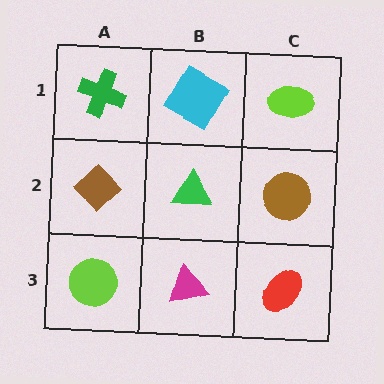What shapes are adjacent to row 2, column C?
A lime ellipse (row 1, column C), a red ellipse (row 3, column C), a green triangle (row 2, column B).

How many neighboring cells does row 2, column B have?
4.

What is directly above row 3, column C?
A brown circle.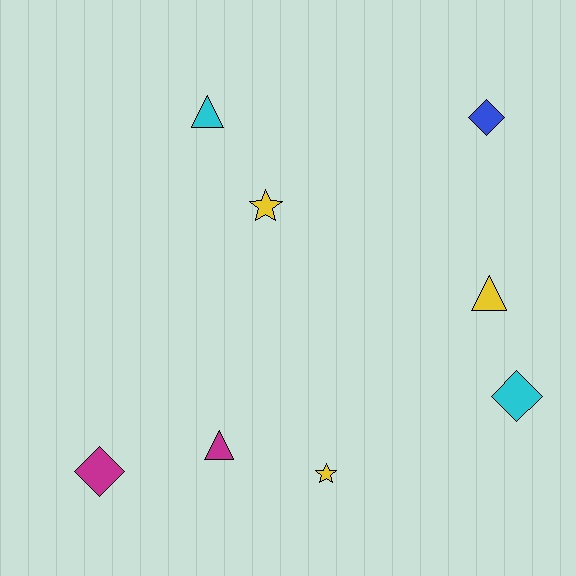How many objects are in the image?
There are 8 objects.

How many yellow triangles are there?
There is 1 yellow triangle.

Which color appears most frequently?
Yellow, with 3 objects.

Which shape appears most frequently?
Diamond, with 3 objects.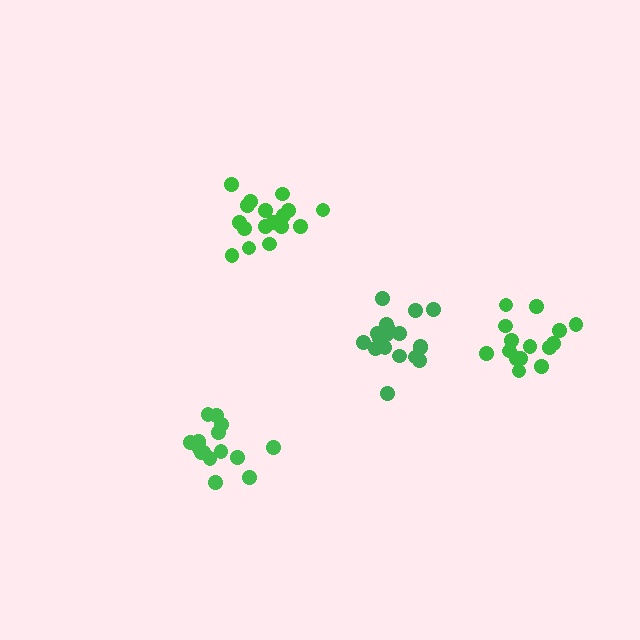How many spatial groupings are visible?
There are 4 spatial groupings.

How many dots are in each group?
Group 1: 18 dots, Group 2: 17 dots, Group 3: 15 dots, Group 4: 15 dots (65 total).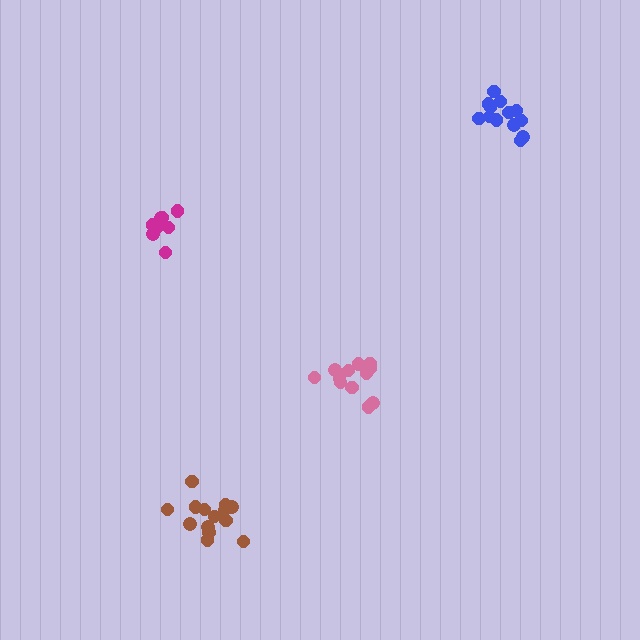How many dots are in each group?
Group 1: 8 dots, Group 2: 12 dots, Group 3: 14 dots, Group 4: 13 dots (47 total).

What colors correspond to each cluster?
The clusters are colored: magenta, pink, brown, blue.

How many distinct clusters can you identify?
There are 4 distinct clusters.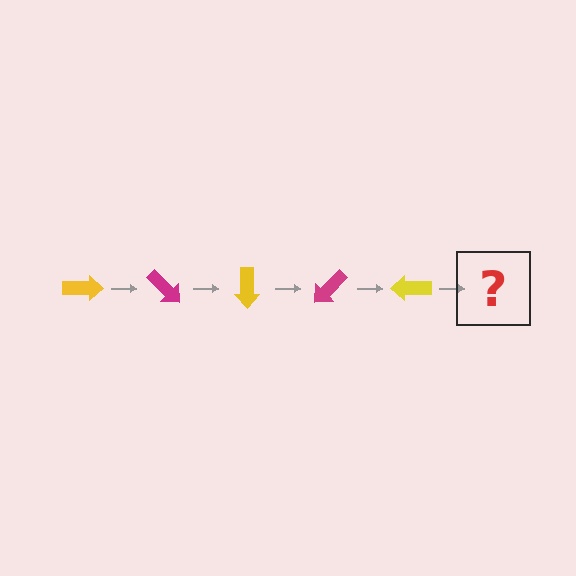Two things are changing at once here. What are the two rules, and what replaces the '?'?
The two rules are that it rotates 45 degrees each step and the color cycles through yellow and magenta. The '?' should be a magenta arrow, rotated 225 degrees from the start.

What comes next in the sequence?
The next element should be a magenta arrow, rotated 225 degrees from the start.